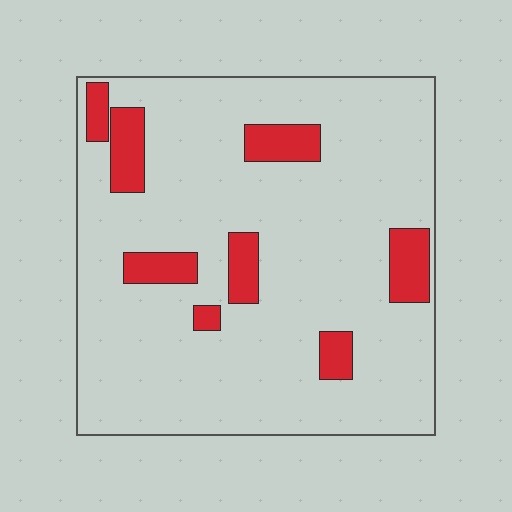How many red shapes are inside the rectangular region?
8.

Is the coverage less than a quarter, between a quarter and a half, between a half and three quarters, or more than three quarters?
Less than a quarter.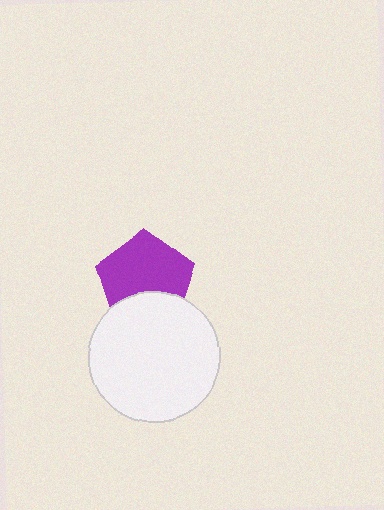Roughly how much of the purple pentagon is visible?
Most of it is visible (roughly 69%).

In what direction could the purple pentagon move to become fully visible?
The purple pentagon could move up. That would shift it out from behind the white circle entirely.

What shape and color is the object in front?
The object in front is a white circle.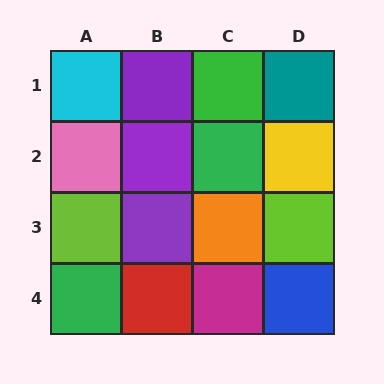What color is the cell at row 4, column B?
Red.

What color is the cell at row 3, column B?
Purple.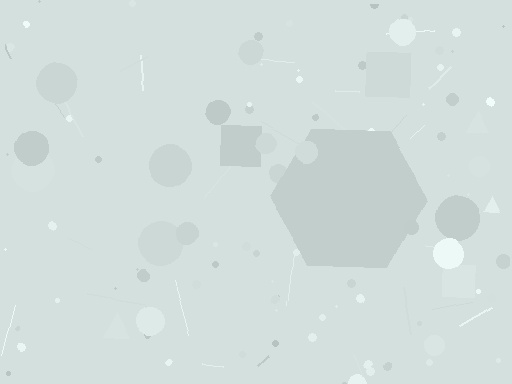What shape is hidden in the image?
A hexagon is hidden in the image.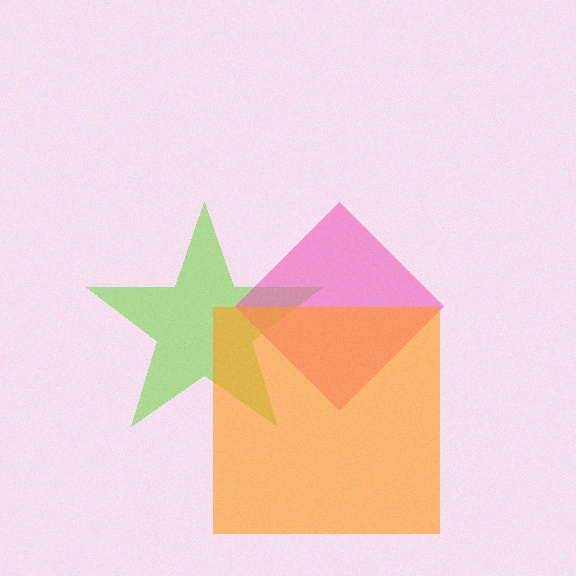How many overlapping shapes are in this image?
There are 3 overlapping shapes in the image.